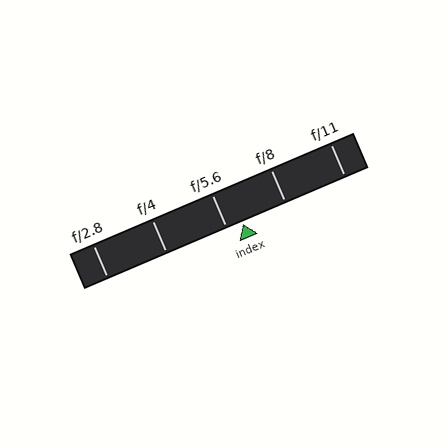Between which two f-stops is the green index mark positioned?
The index mark is between f/5.6 and f/8.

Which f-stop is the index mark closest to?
The index mark is closest to f/5.6.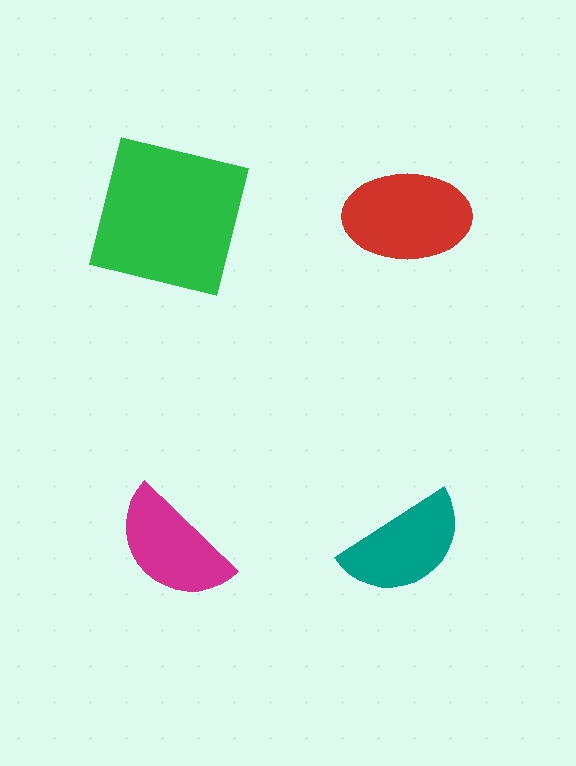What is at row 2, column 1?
A magenta semicircle.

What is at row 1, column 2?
A red ellipse.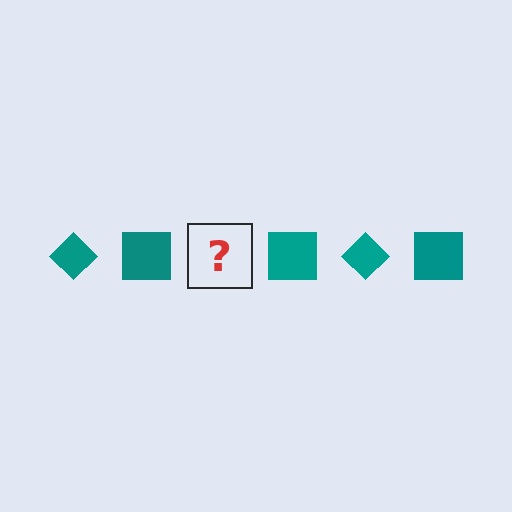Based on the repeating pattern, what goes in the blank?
The blank should be a teal diamond.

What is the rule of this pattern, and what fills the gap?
The rule is that the pattern cycles through diamond, square shapes in teal. The gap should be filled with a teal diamond.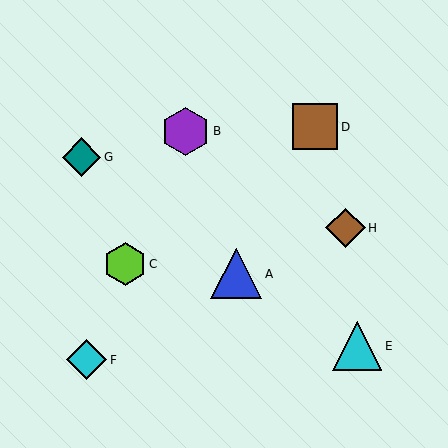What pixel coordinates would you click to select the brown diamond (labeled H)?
Click at (345, 228) to select the brown diamond H.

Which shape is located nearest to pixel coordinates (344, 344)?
The cyan triangle (labeled E) at (357, 346) is nearest to that location.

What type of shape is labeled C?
Shape C is a lime hexagon.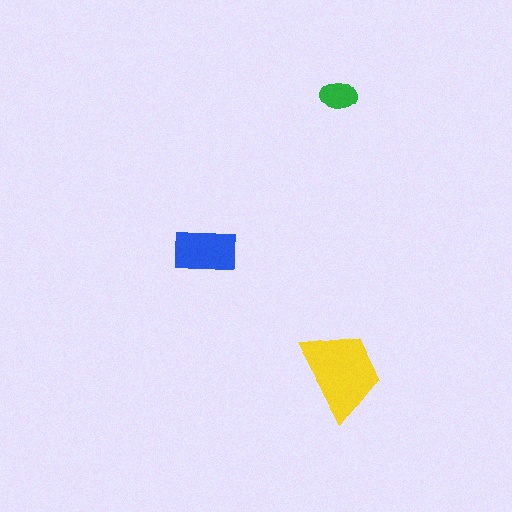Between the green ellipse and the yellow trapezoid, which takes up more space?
The yellow trapezoid.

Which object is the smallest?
The green ellipse.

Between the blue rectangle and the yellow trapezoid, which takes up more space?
The yellow trapezoid.